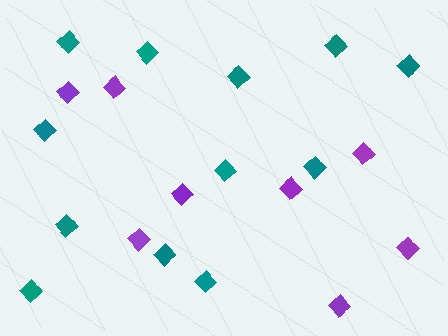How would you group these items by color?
There are 2 groups: one group of teal diamonds (12) and one group of purple diamonds (8).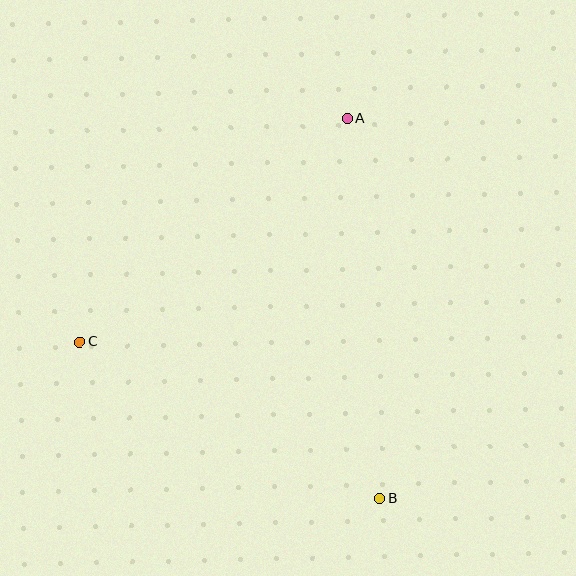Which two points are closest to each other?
Points B and C are closest to each other.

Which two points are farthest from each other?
Points A and B are farthest from each other.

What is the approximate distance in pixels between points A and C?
The distance between A and C is approximately 349 pixels.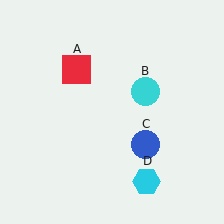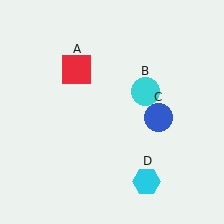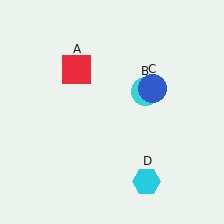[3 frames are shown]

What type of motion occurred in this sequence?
The blue circle (object C) rotated counterclockwise around the center of the scene.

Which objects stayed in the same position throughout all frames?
Red square (object A) and cyan circle (object B) and cyan hexagon (object D) remained stationary.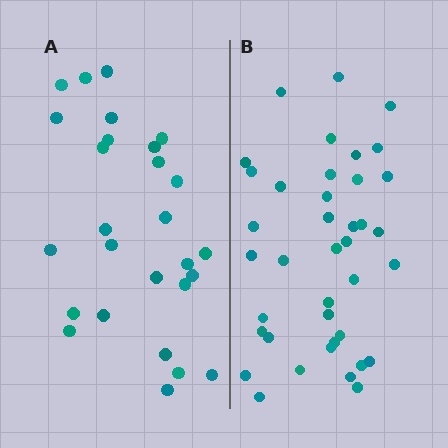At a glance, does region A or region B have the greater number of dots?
Region B (the right region) has more dots.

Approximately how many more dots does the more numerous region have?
Region B has roughly 12 or so more dots than region A.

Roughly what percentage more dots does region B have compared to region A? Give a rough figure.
About 45% more.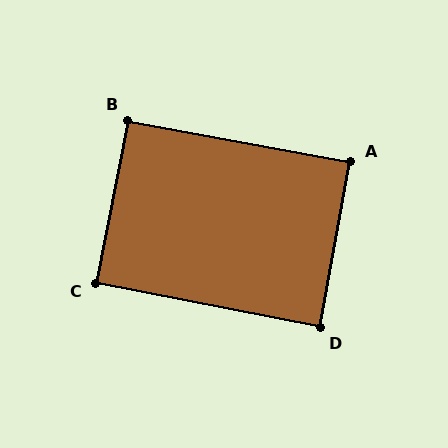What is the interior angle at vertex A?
Approximately 90 degrees (approximately right).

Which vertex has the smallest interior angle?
D, at approximately 89 degrees.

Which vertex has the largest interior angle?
B, at approximately 91 degrees.